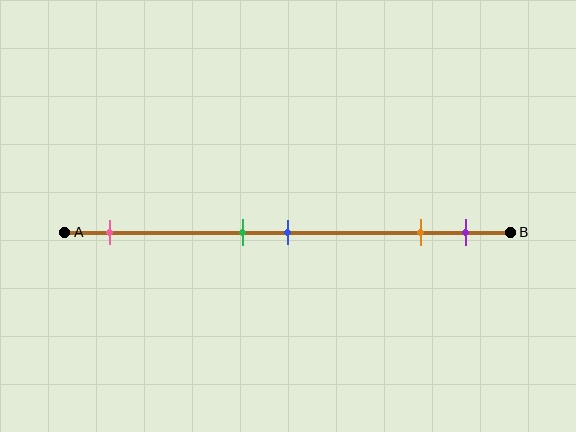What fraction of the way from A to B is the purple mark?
The purple mark is approximately 90% (0.9) of the way from A to B.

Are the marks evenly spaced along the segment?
No, the marks are not evenly spaced.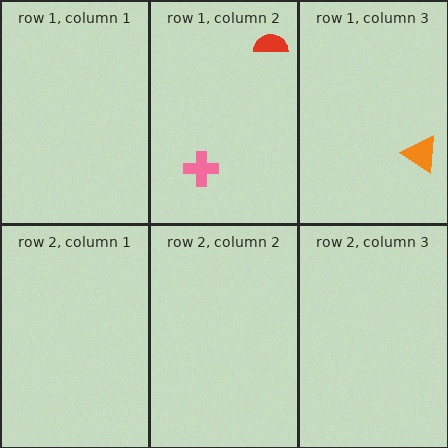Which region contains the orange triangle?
The row 1, column 3 region.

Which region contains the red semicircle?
The row 1, column 2 region.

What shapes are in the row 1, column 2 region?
The pink cross, the red semicircle.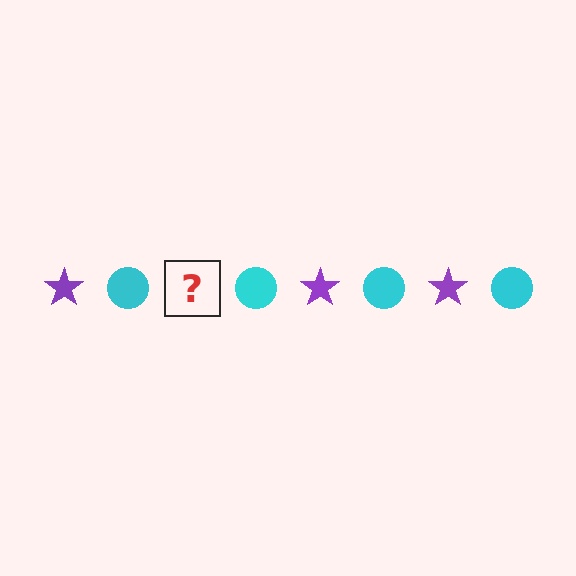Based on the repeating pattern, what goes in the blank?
The blank should be a purple star.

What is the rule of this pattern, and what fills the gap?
The rule is that the pattern alternates between purple star and cyan circle. The gap should be filled with a purple star.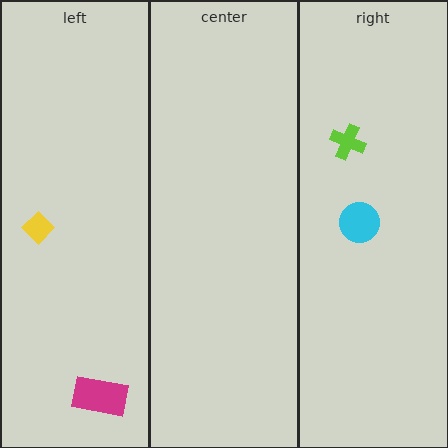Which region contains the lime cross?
The right region.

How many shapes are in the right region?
2.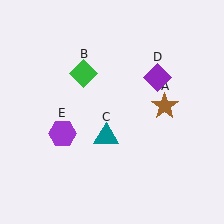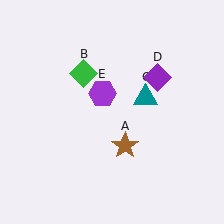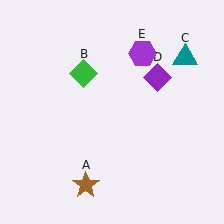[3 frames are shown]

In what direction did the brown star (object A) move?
The brown star (object A) moved down and to the left.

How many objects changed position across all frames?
3 objects changed position: brown star (object A), teal triangle (object C), purple hexagon (object E).